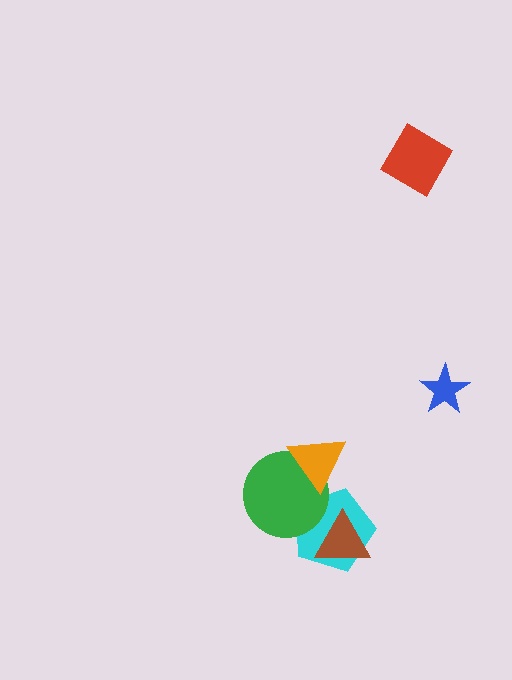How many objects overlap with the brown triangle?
1 object overlaps with the brown triangle.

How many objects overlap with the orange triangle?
1 object overlaps with the orange triangle.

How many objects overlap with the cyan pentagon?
2 objects overlap with the cyan pentagon.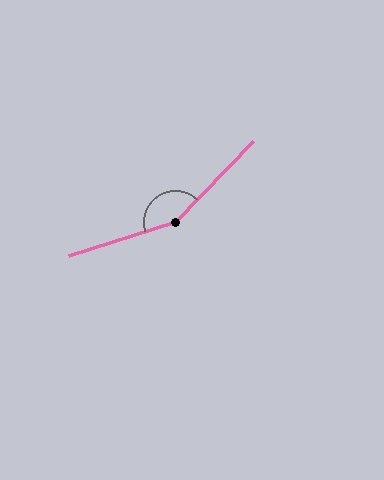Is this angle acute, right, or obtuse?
It is obtuse.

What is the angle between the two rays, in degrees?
Approximately 151 degrees.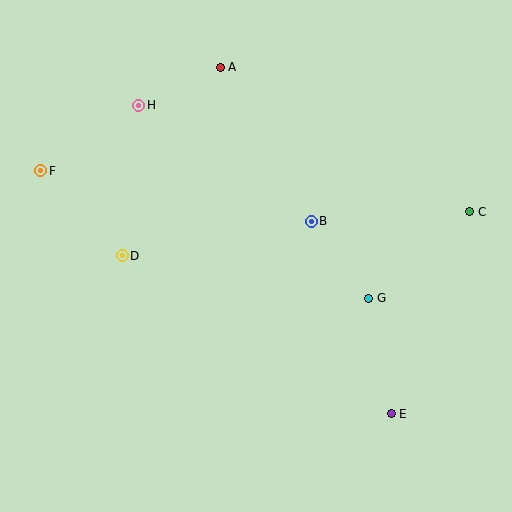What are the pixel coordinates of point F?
Point F is at (41, 171).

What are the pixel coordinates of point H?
Point H is at (139, 105).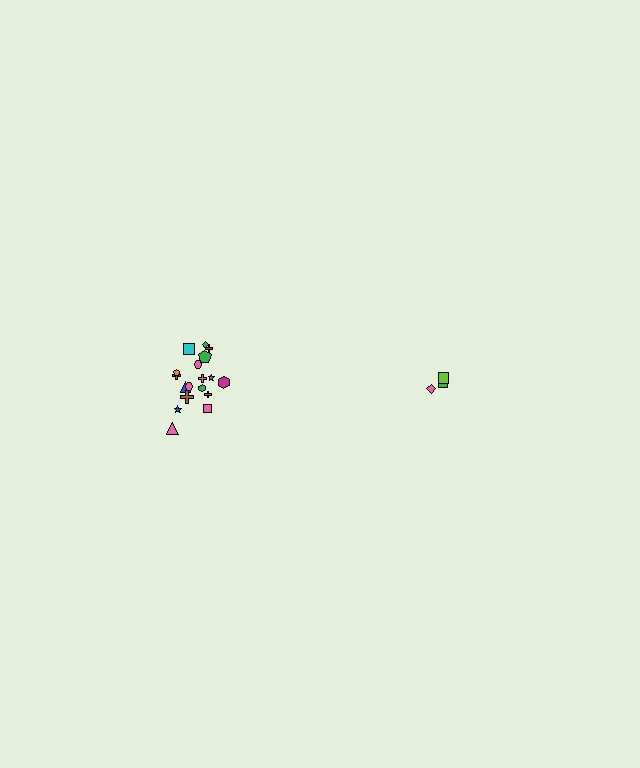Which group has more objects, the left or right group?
The left group.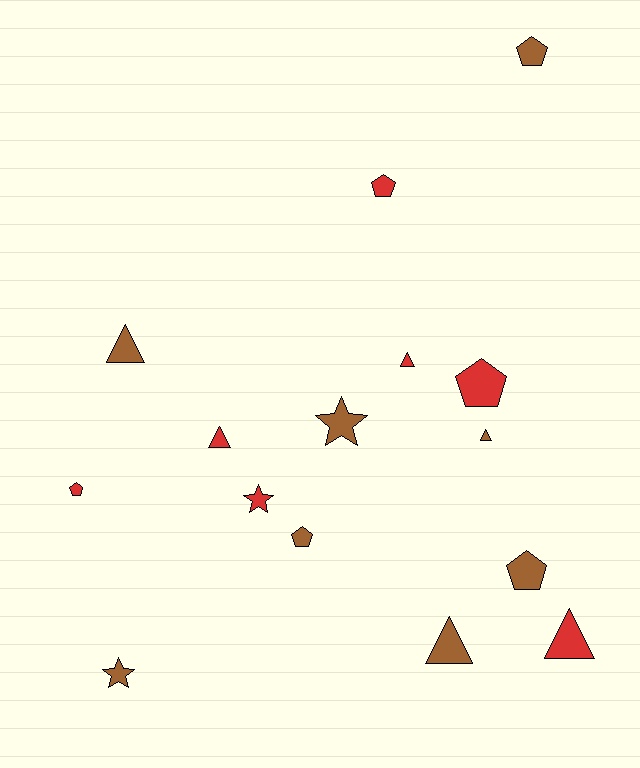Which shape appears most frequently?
Triangle, with 6 objects.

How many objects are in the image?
There are 15 objects.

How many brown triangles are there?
There are 3 brown triangles.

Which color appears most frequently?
Brown, with 8 objects.